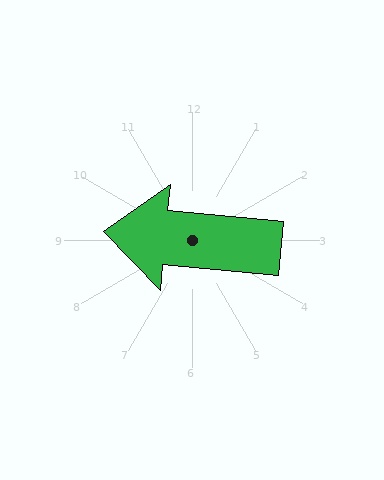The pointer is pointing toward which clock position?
Roughly 9 o'clock.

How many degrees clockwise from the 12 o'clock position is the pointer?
Approximately 276 degrees.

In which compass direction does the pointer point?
West.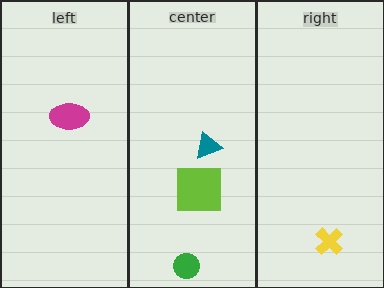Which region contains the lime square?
The center region.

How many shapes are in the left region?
1.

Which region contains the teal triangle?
The center region.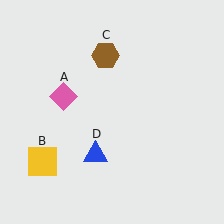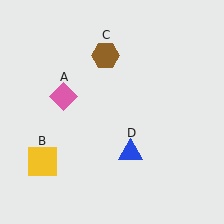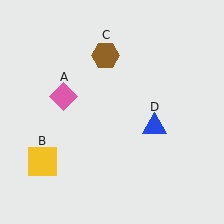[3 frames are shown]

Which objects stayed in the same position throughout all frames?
Pink diamond (object A) and yellow square (object B) and brown hexagon (object C) remained stationary.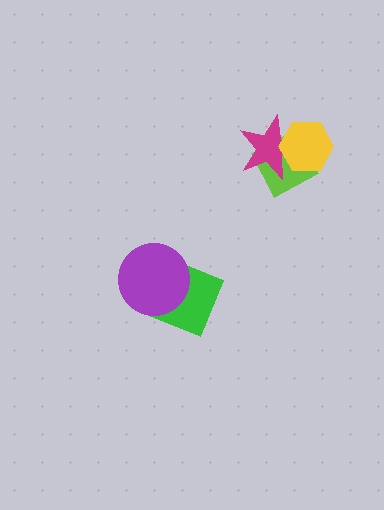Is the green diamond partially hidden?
Yes, it is partially covered by another shape.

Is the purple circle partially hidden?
No, no other shape covers it.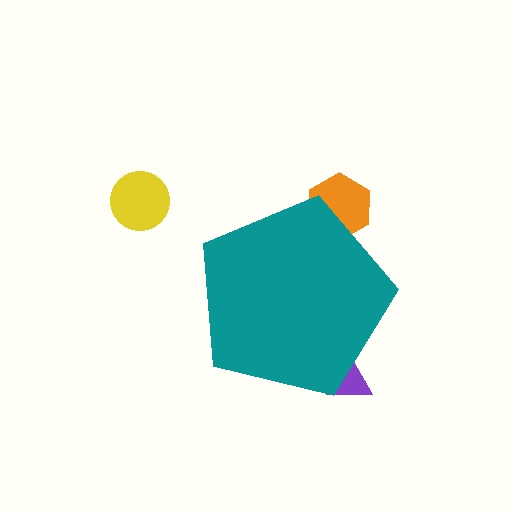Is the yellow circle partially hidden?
No, the yellow circle is fully visible.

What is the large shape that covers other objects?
A teal pentagon.